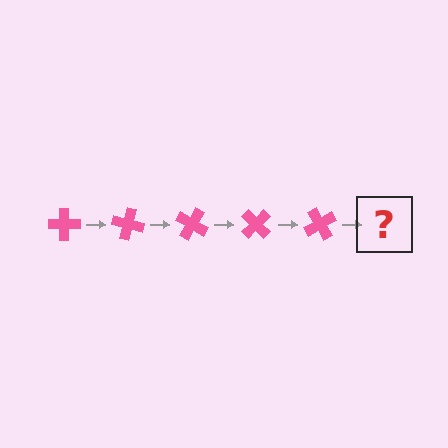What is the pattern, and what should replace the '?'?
The pattern is that the cross rotates 15 degrees each step. The '?' should be a pink cross rotated 75 degrees.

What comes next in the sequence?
The next element should be a pink cross rotated 75 degrees.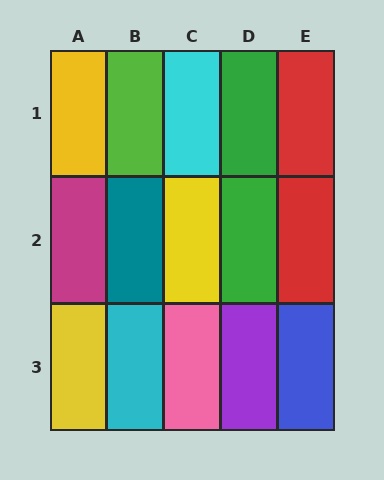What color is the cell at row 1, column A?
Yellow.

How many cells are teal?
1 cell is teal.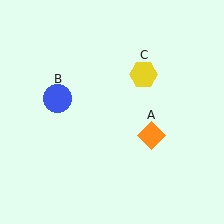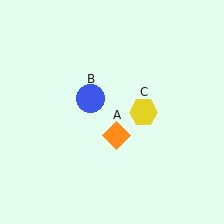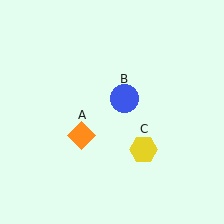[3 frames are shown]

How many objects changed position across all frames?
3 objects changed position: orange diamond (object A), blue circle (object B), yellow hexagon (object C).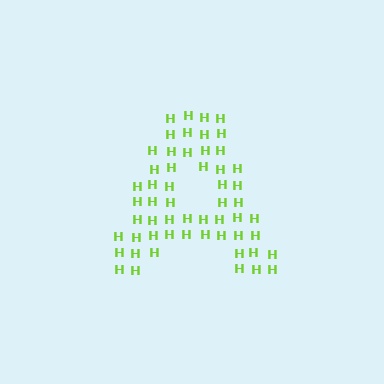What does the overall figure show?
The overall figure shows the letter A.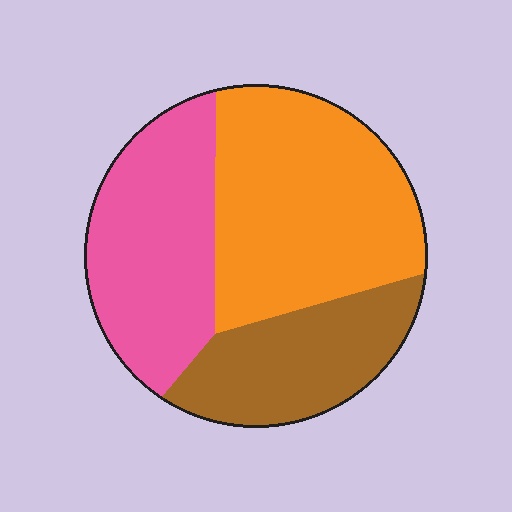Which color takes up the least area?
Brown, at roughly 25%.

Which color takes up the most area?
Orange, at roughly 45%.